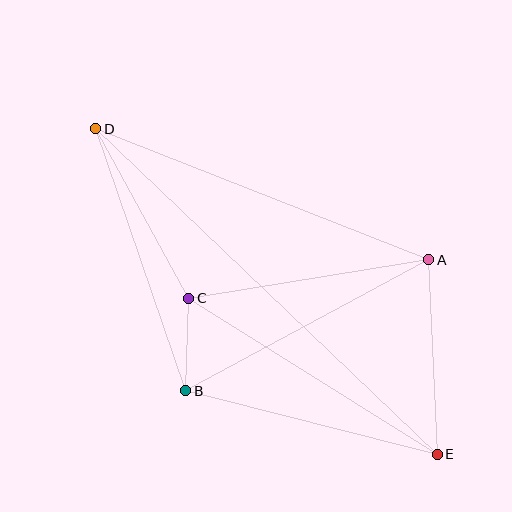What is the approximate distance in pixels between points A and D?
The distance between A and D is approximately 358 pixels.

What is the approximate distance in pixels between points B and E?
The distance between B and E is approximately 259 pixels.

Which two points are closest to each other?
Points B and C are closest to each other.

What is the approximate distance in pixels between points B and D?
The distance between B and D is approximately 277 pixels.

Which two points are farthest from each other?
Points D and E are farthest from each other.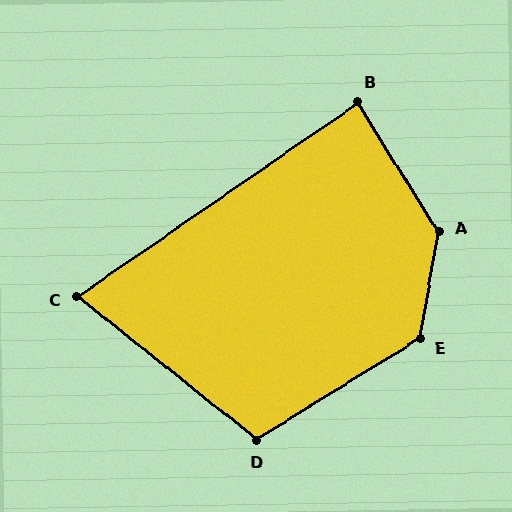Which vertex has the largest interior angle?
A, at approximately 138 degrees.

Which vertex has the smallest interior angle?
C, at approximately 73 degrees.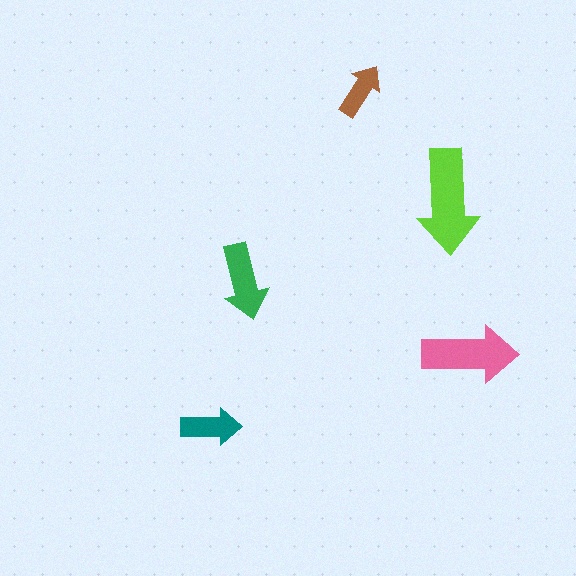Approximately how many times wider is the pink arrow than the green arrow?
About 1.5 times wider.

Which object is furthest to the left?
The teal arrow is leftmost.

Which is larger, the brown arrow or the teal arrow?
The teal one.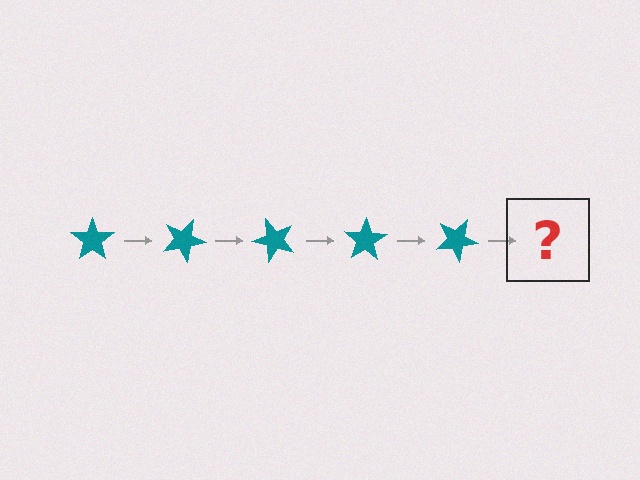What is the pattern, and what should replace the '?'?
The pattern is that the star rotates 25 degrees each step. The '?' should be a teal star rotated 125 degrees.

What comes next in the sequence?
The next element should be a teal star rotated 125 degrees.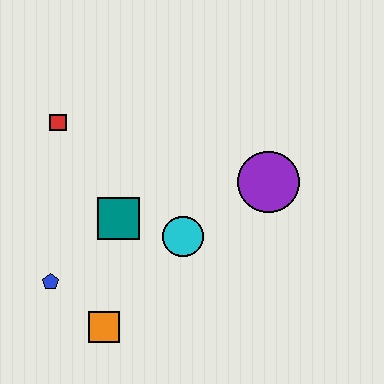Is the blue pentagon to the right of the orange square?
No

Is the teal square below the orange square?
No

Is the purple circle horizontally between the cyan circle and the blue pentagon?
No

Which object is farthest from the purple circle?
The blue pentagon is farthest from the purple circle.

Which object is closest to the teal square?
The cyan circle is closest to the teal square.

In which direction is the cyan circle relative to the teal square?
The cyan circle is to the right of the teal square.